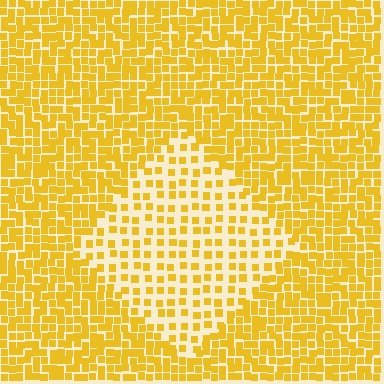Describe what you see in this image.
The image contains small yellow elements arranged at two different densities. A diamond-shaped region is visible where the elements are less densely packed than the surrounding area.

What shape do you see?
I see a diamond.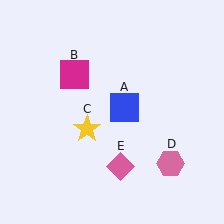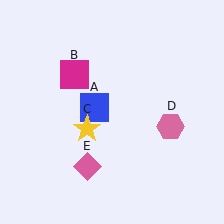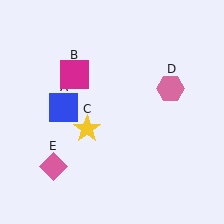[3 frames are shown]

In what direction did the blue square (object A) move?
The blue square (object A) moved left.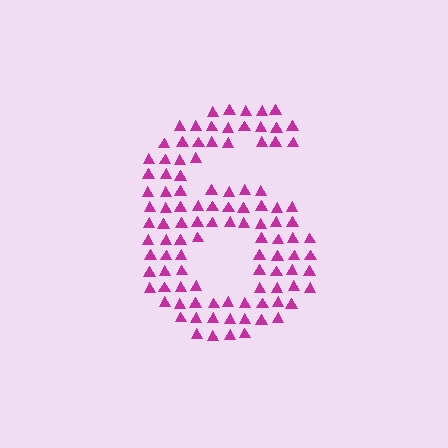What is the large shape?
The large shape is the digit 6.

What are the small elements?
The small elements are triangles.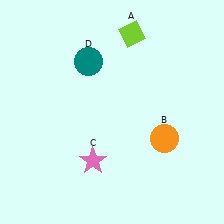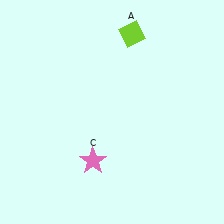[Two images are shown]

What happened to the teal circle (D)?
The teal circle (D) was removed in Image 2. It was in the top-left area of Image 1.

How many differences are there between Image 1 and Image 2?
There are 2 differences between the two images.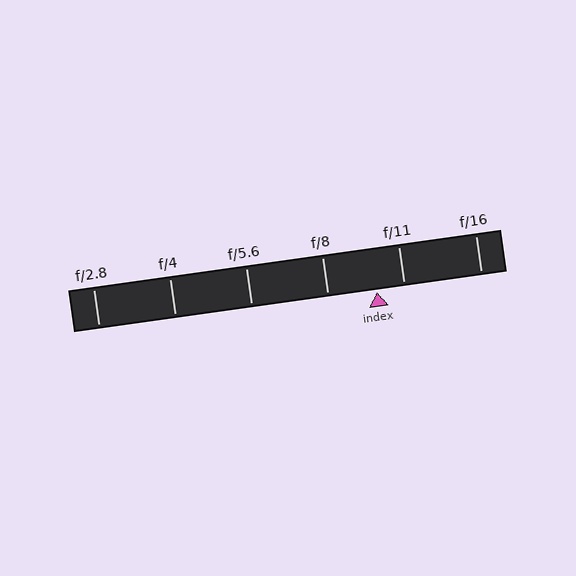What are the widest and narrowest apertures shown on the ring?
The widest aperture shown is f/2.8 and the narrowest is f/16.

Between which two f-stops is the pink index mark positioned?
The index mark is between f/8 and f/11.